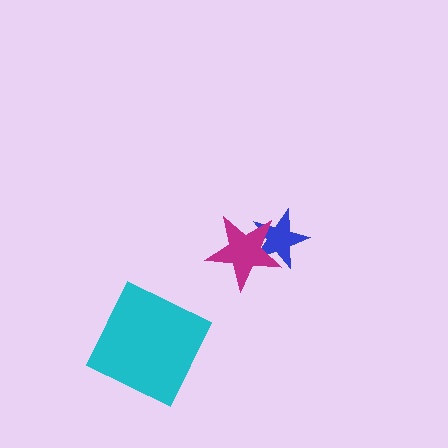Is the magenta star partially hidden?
No, no other shape covers it.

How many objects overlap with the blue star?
1 object overlaps with the blue star.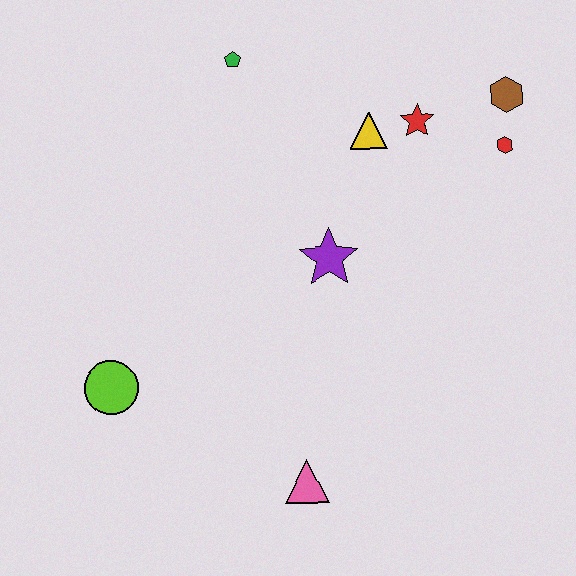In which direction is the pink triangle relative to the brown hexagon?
The pink triangle is below the brown hexagon.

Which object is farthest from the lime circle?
The brown hexagon is farthest from the lime circle.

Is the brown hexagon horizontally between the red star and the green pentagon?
No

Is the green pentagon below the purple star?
No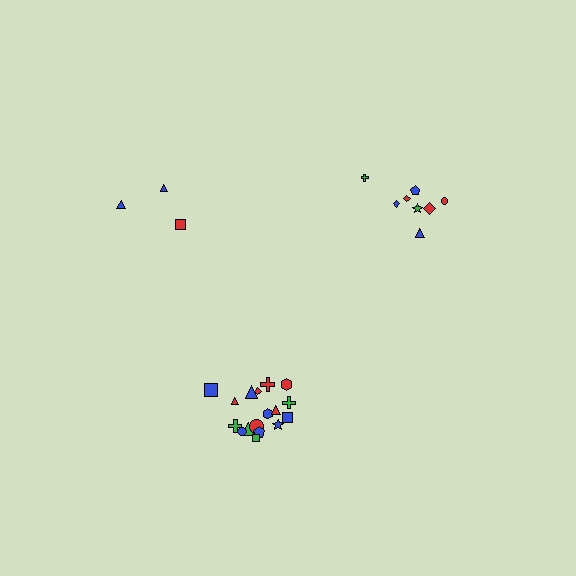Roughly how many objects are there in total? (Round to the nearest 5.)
Roughly 30 objects in total.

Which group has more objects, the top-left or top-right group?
The top-right group.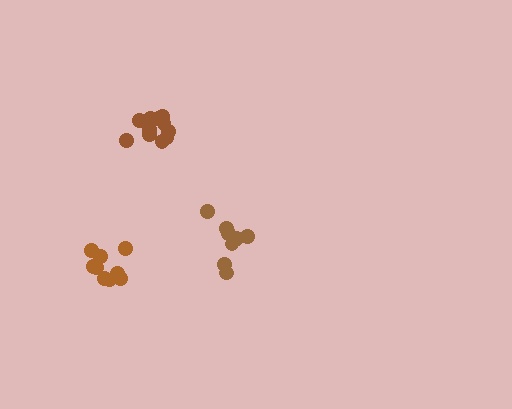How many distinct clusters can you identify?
There are 3 distinct clusters.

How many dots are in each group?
Group 1: 9 dots, Group 2: 9 dots, Group 3: 11 dots (29 total).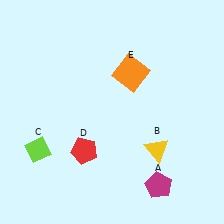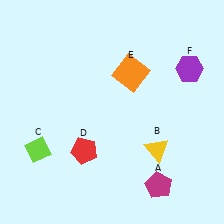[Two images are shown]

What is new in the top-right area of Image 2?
A purple hexagon (F) was added in the top-right area of Image 2.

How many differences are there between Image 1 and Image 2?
There is 1 difference between the two images.